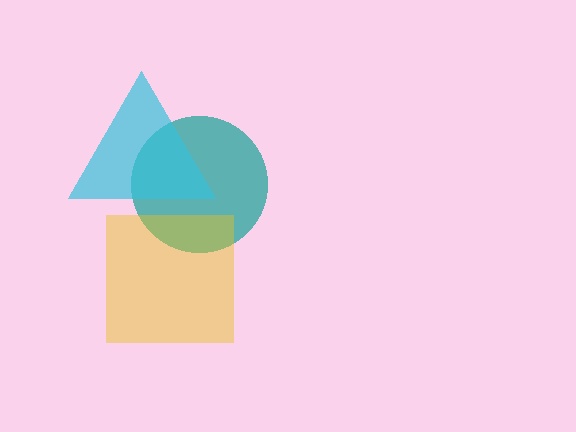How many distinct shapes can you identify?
There are 3 distinct shapes: a teal circle, a yellow square, a cyan triangle.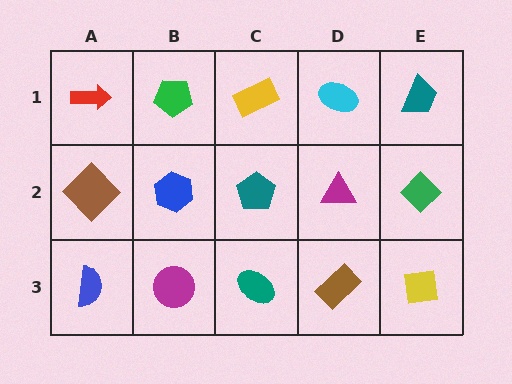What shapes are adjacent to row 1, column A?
A brown diamond (row 2, column A), a green pentagon (row 1, column B).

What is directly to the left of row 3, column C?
A magenta circle.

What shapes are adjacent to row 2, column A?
A red arrow (row 1, column A), a blue semicircle (row 3, column A), a blue hexagon (row 2, column B).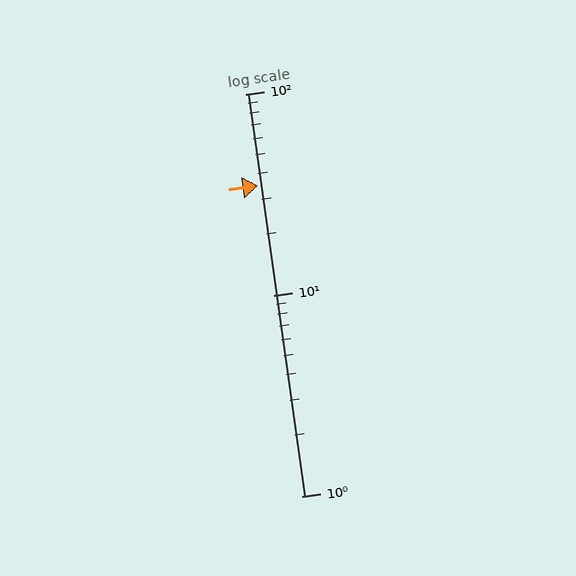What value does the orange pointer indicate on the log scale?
The pointer indicates approximately 35.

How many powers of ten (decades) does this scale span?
The scale spans 2 decades, from 1 to 100.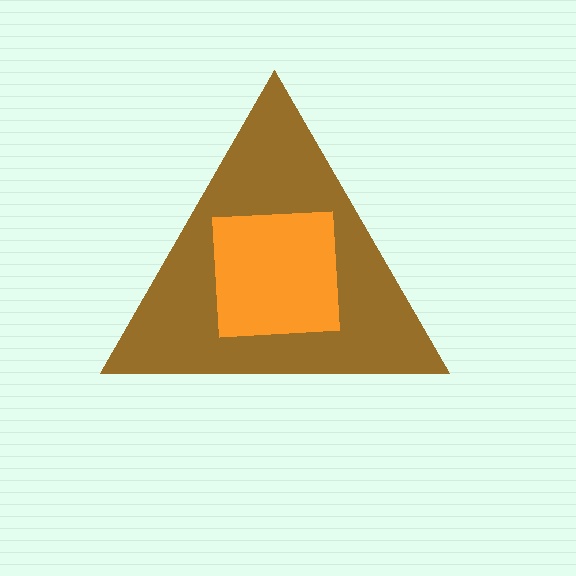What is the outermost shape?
The brown triangle.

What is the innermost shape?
The orange square.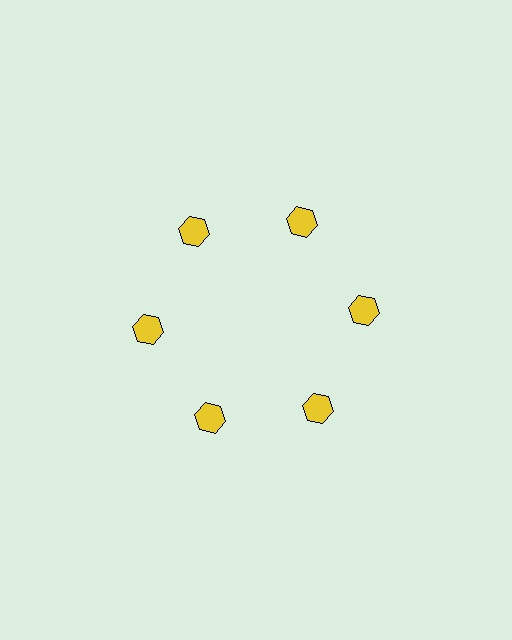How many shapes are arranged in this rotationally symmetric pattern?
There are 6 shapes, arranged in 6 groups of 1.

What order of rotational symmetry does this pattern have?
This pattern has 6-fold rotational symmetry.